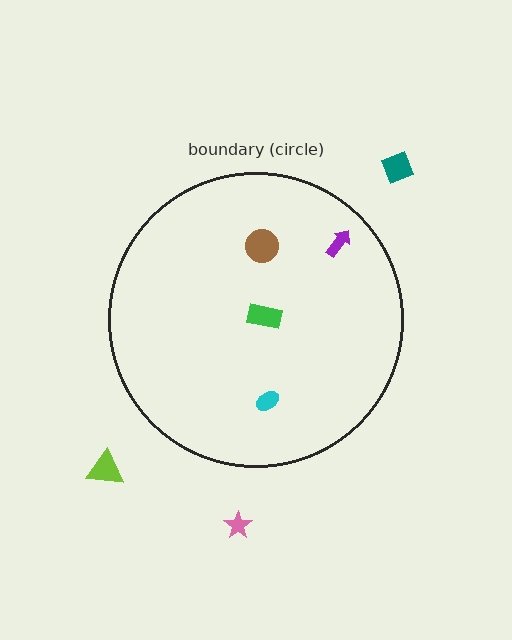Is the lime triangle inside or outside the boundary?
Outside.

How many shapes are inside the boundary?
4 inside, 3 outside.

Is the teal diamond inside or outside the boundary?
Outside.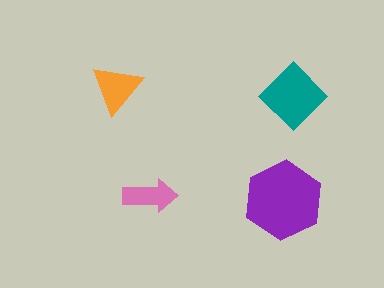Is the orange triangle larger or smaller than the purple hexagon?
Smaller.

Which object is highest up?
The orange triangle is topmost.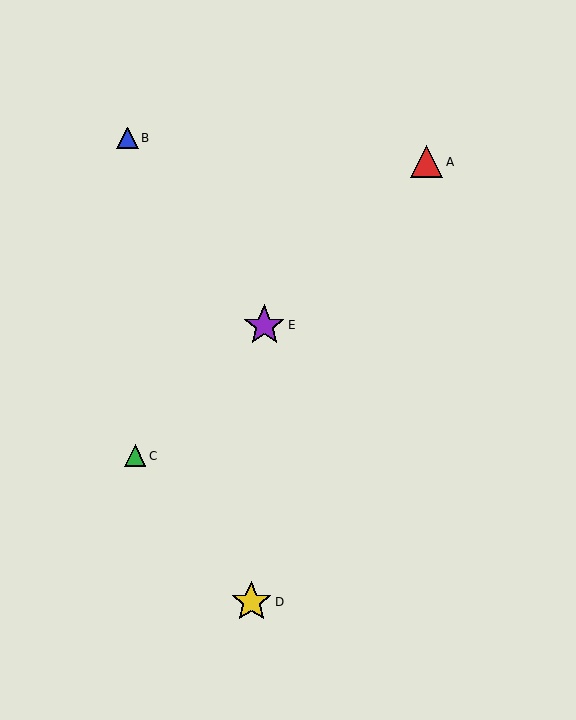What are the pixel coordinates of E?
Object E is at (264, 326).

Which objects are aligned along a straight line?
Objects A, C, E are aligned along a straight line.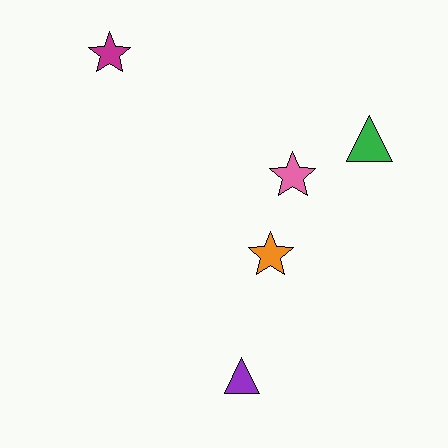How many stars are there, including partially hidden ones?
There are 3 stars.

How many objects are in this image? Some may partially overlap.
There are 5 objects.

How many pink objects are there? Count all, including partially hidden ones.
There is 1 pink object.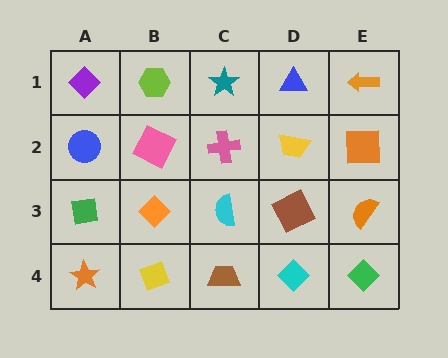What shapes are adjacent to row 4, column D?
A brown square (row 3, column D), a brown trapezoid (row 4, column C), a green diamond (row 4, column E).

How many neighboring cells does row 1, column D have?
3.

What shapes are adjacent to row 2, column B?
A lime hexagon (row 1, column B), an orange diamond (row 3, column B), a blue circle (row 2, column A), a pink cross (row 2, column C).